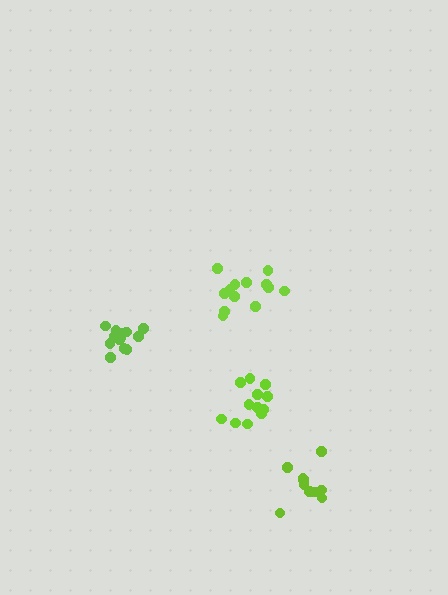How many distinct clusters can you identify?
There are 4 distinct clusters.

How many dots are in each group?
Group 1: 12 dots, Group 2: 13 dots, Group 3: 11 dots, Group 4: 13 dots (49 total).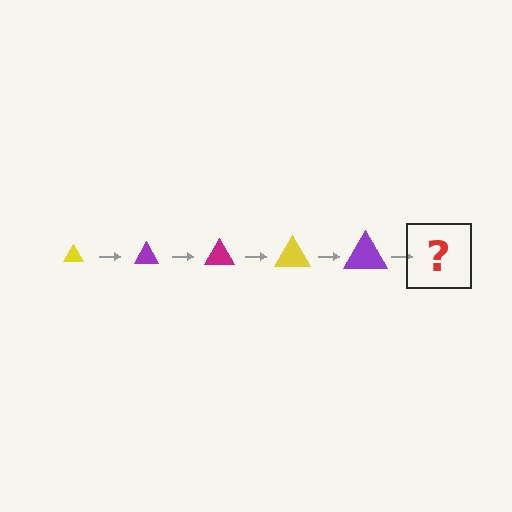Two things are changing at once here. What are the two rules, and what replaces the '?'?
The two rules are that the triangle grows larger each step and the color cycles through yellow, purple, and magenta. The '?' should be a magenta triangle, larger than the previous one.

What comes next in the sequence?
The next element should be a magenta triangle, larger than the previous one.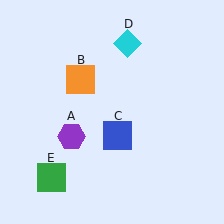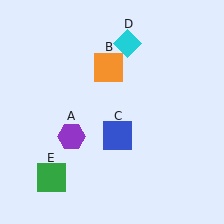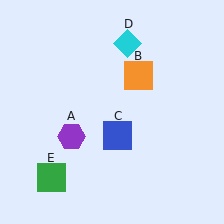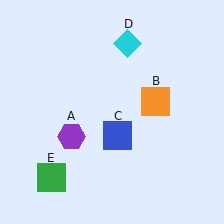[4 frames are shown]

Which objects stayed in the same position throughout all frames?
Purple hexagon (object A) and blue square (object C) and cyan diamond (object D) and green square (object E) remained stationary.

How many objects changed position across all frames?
1 object changed position: orange square (object B).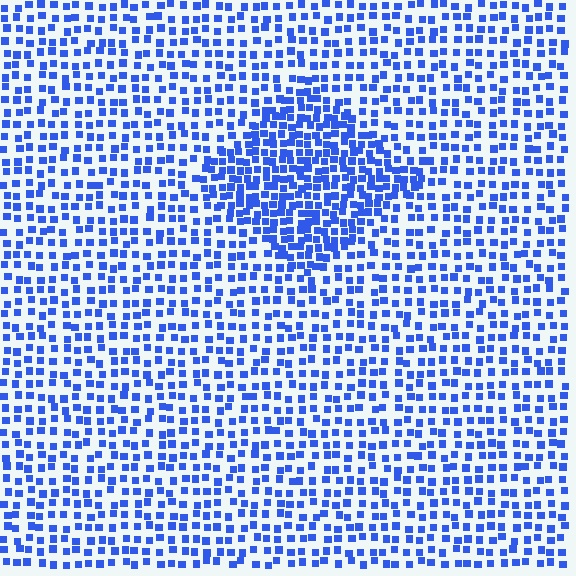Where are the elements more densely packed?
The elements are more densely packed inside the diamond boundary.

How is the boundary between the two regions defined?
The boundary is defined by a change in element density (approximately 1.9x ratio). All elements are the same color, size, and shape.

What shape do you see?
I see a diamond.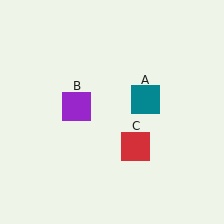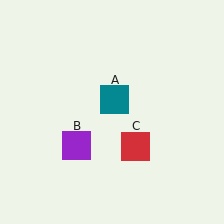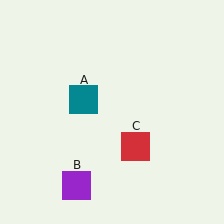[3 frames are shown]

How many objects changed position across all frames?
2 objects changed position: teal square (object A), purple square (object B).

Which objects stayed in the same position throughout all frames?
Red square (object C) remained stationary.